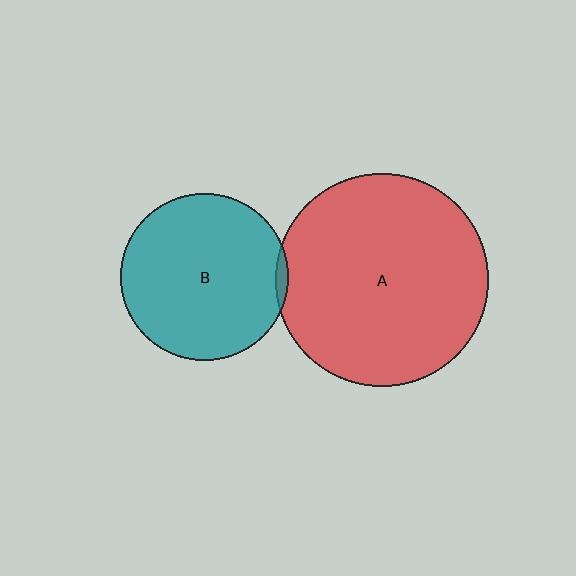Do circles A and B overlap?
Yes.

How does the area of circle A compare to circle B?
Approximately 1.6 times.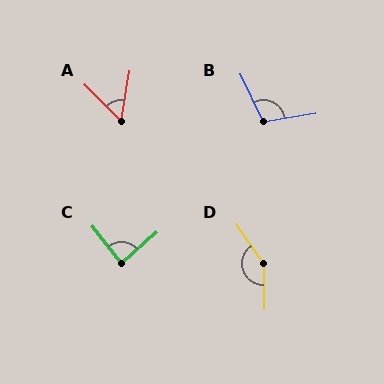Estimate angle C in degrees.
Approximately 86 degrees.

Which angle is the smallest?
A, at approximately 55 degrees.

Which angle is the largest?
D, at approximately 146 degrees.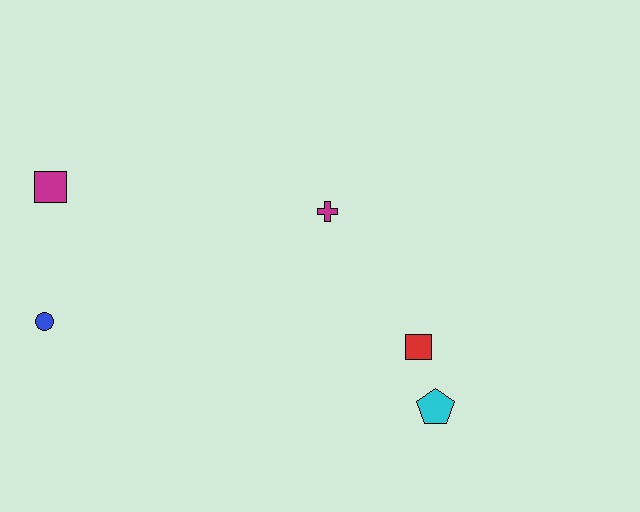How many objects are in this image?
There are 5 objects.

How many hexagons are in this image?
There are no hexagons.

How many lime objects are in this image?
There are no lime objects.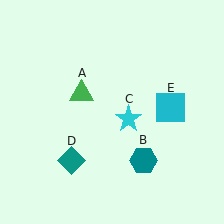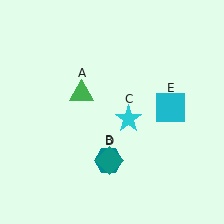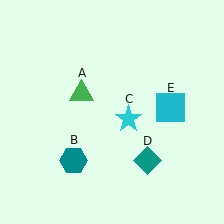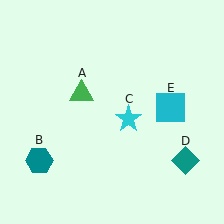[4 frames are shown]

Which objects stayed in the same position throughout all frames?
Green triangle (object A) and cyan star (object C) and cyan square (object E) remained stationary.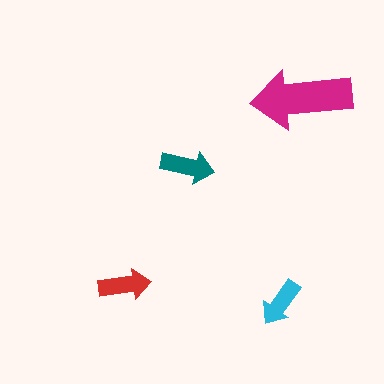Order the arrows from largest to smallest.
the magenta one, the teal one, the red one, the cyan one.